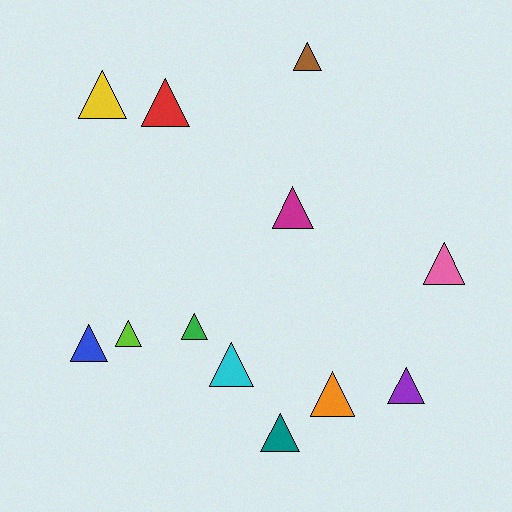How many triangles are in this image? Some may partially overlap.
There are 12 triangles.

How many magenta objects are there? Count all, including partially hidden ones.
There is 1 magenta object.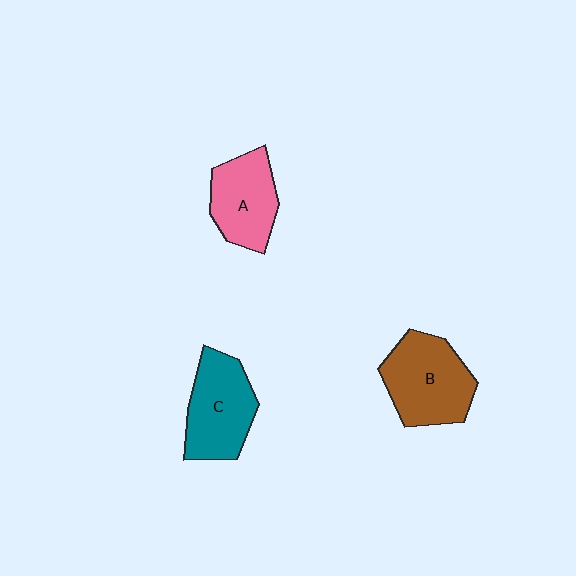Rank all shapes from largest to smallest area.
From largest to smallest: B (brown), C (teal), A (pink).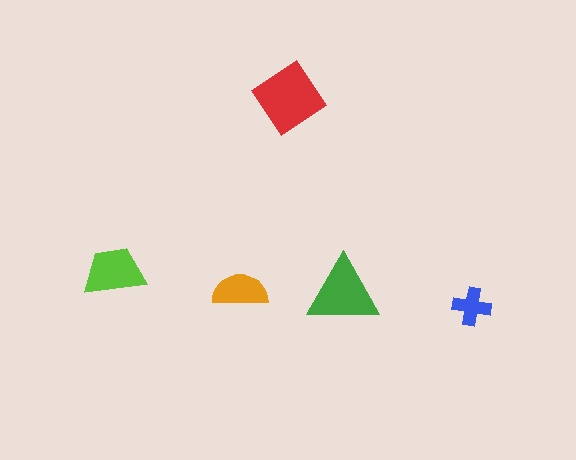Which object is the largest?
The red diamond.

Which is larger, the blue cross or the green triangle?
The green triangle.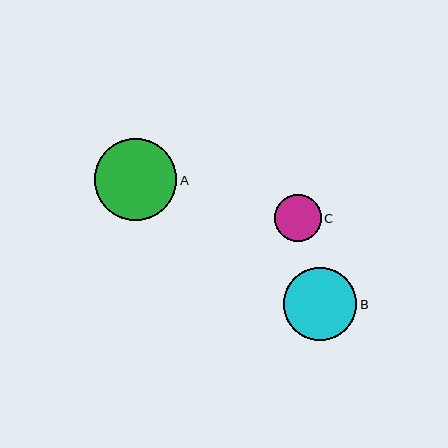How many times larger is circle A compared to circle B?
Circle A is approximately 1.1 times the size of circle B.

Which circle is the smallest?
Circle C is the smallest with a size of approximately 47 pixels.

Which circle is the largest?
Circle A is the largest with a size of approximately 82 pixels.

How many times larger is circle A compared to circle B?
Circle A is approximately 1.1 times the size of circle B.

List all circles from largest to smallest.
From largest to smallest: A, B, C.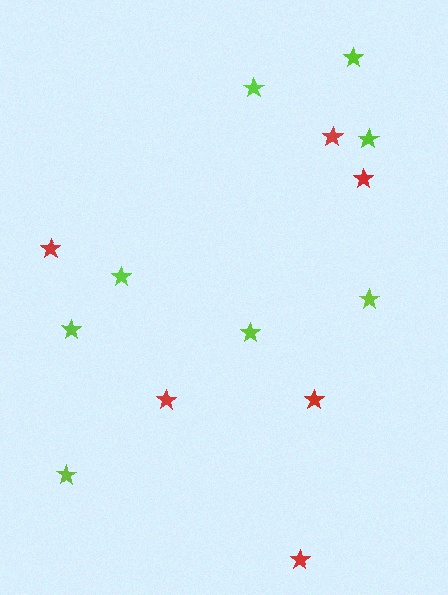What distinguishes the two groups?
There are 2 groups: one group of lime stars (8) and one group of red stars (6).